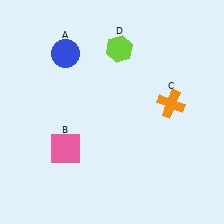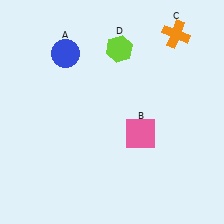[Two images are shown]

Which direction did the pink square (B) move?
The pink square (B) moved right.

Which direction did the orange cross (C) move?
The orange cross (C) moved up.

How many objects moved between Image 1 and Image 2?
2 objects moved between the two images.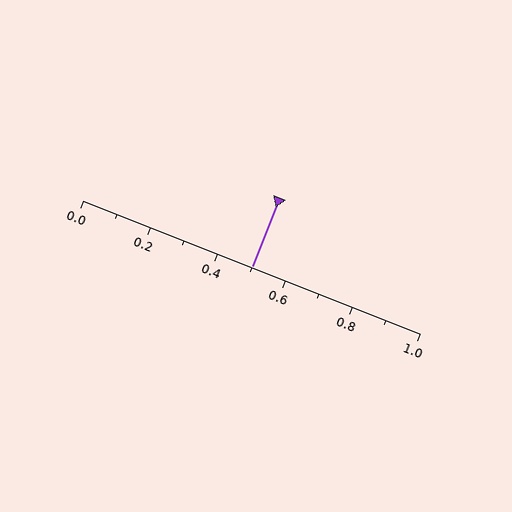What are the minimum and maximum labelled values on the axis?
The axis runs from 0.0 to 1.0.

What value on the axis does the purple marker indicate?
The marker indicates approximately 0.5.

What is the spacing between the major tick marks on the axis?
The major ticks are spaced 0.2 apart.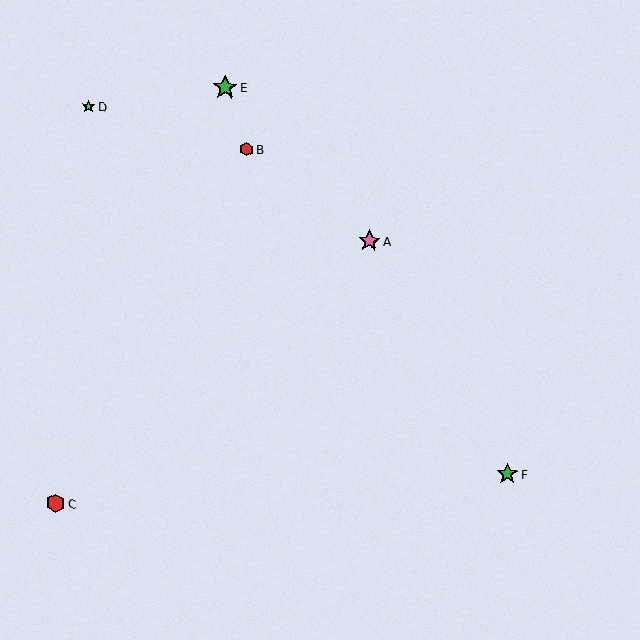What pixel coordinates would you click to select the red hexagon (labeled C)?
Click at (55, 503) to select the red hexagon C.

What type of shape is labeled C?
Shape C is a red hexagon.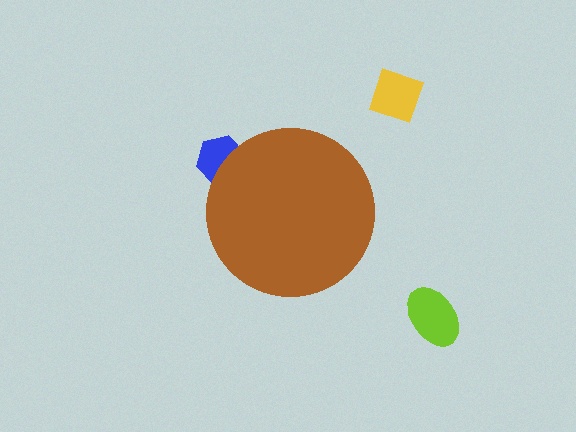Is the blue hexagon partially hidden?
Yes, the blue hexagon is partially hidden behind the brown circle.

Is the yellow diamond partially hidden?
No, the yellow diamond is fully visible.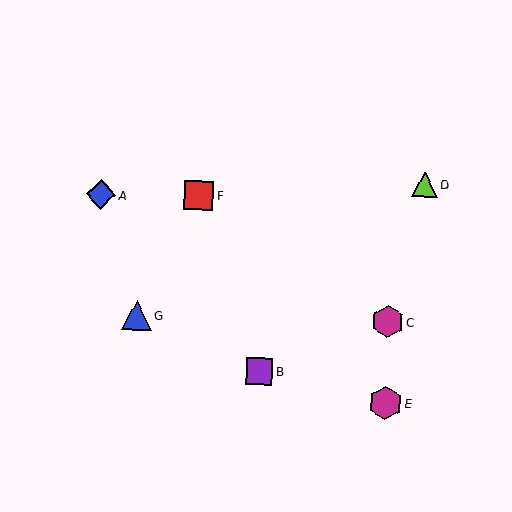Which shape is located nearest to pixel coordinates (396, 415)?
The magenta hexagon (labeled E) at (385, 403) is nearest to that location.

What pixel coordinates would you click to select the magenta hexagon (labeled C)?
Click at (388, 322) to select the magenta hexagon C.